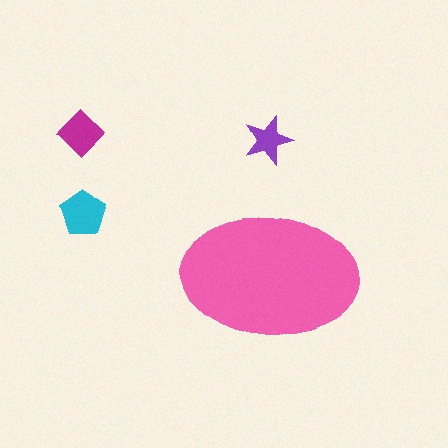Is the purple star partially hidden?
No, the purple star is fully visible.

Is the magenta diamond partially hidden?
No, the magenta diamond is fully visible.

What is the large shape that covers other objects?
A pink ellipse.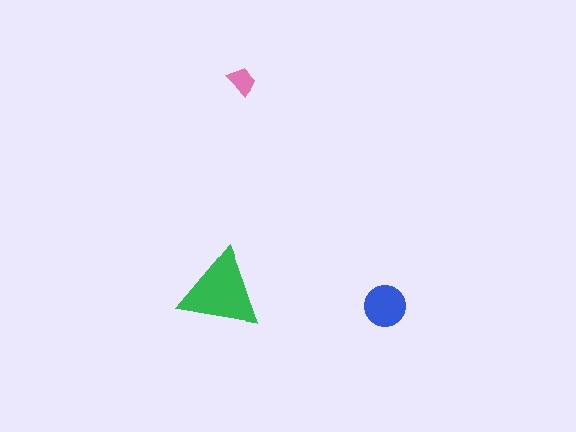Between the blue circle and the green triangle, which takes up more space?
The green triangle.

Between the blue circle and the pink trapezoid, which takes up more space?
The blue circle.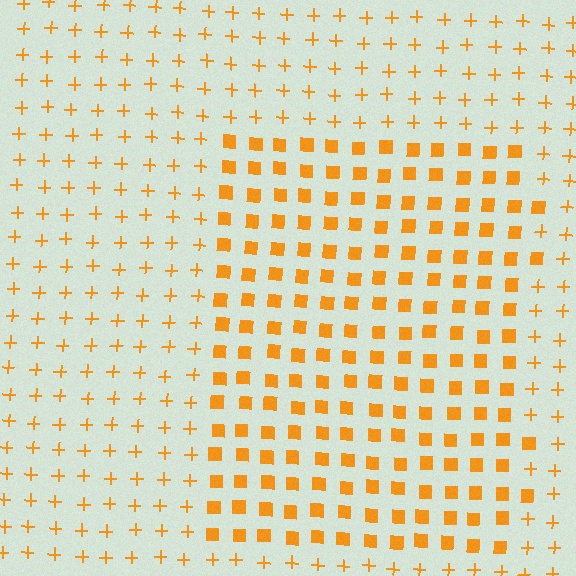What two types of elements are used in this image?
The image uses squares inside the rectangle region and plus signs outside it.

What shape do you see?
I see a rectangle.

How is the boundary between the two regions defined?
The boundary is defined by a change in element shape: squares inside vs. plus signs outside. All elements share the same color and spacing.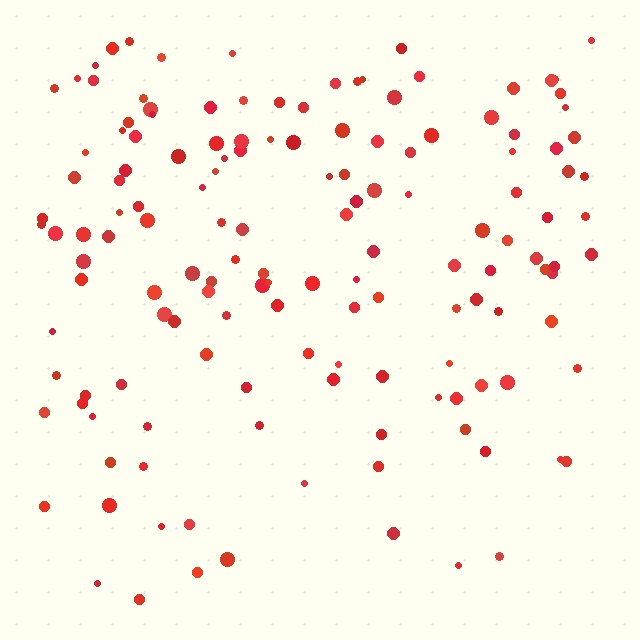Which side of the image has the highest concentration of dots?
The top.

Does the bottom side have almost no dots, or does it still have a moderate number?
Still a moderate number, just noticeably fewer than the top.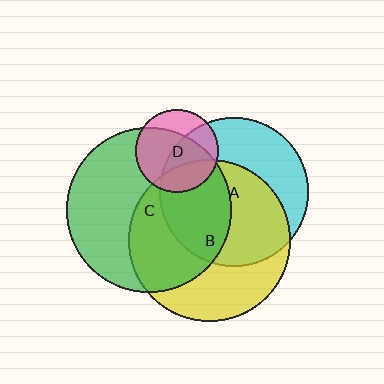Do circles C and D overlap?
Yes.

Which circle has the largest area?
Circle C (green).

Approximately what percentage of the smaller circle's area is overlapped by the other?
Approximately 70%.